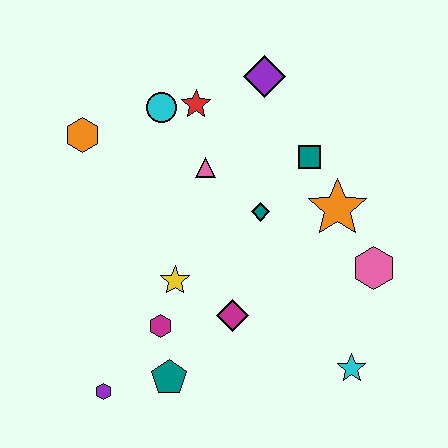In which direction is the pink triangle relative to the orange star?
The pink triangle is to the left of the orange star.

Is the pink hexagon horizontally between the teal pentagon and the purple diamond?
No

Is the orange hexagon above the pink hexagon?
Yes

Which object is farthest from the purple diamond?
The purple hexagon is farthest from the purple diamond.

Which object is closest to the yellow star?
The magenta hexagon is closest to the yellow star.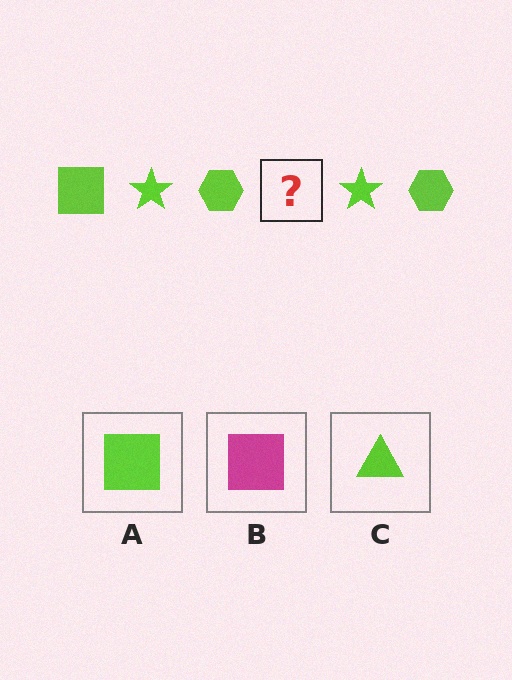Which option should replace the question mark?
Option A.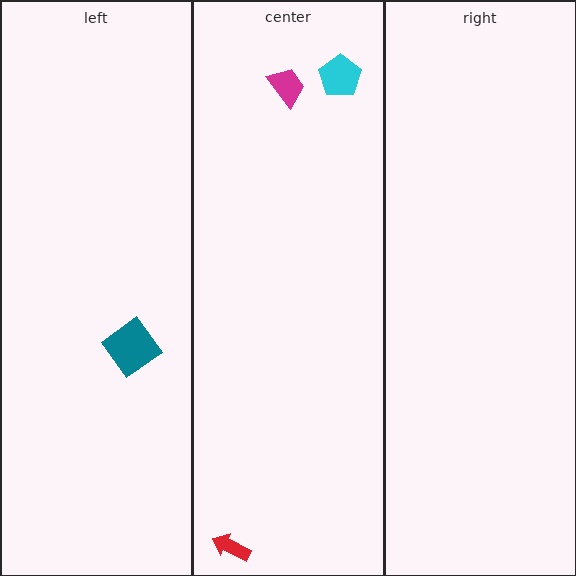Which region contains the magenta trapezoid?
The center region.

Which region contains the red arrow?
The center region.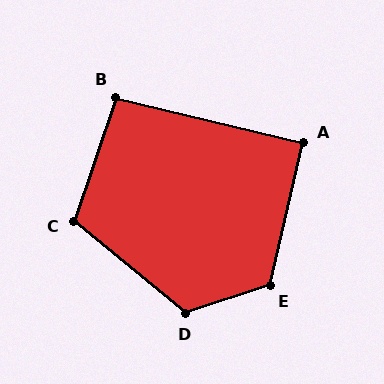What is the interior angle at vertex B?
Approximately 95 degrees (obtuse).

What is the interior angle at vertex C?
Approximately 111 degrees (obtuse).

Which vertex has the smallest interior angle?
A, at approximately 90 degrees.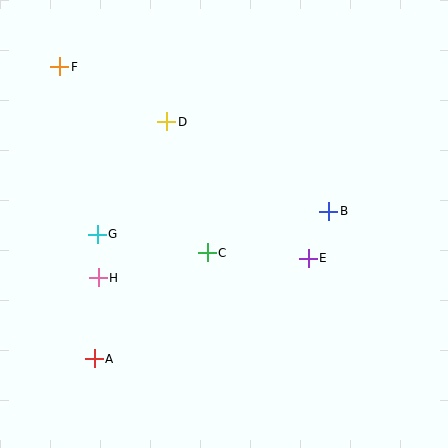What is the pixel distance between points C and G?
The distance between C and G is 111 pixels.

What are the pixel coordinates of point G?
Point G is at (97, 234).